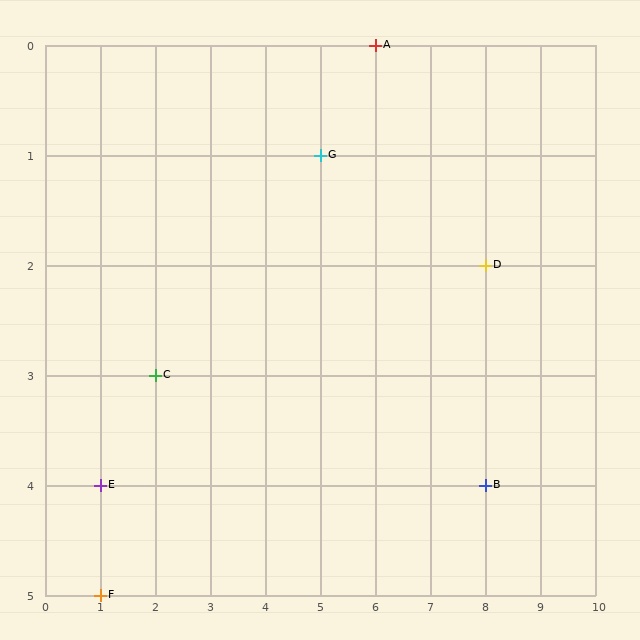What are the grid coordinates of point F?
Point F is at grid coordinates (1, 5).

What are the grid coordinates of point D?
Point D is at grid coordinates (8, 2).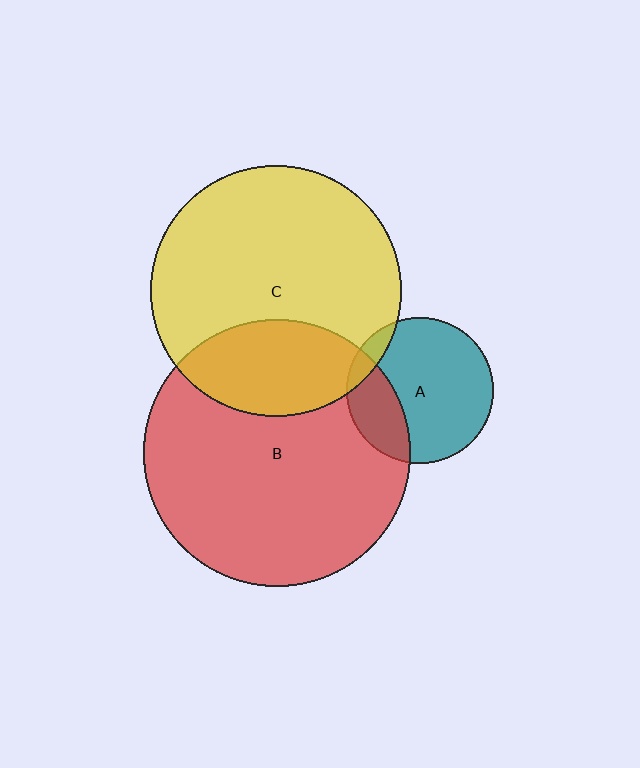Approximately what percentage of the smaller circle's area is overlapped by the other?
Approximately 30%.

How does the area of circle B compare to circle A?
Approximately 3.3 times.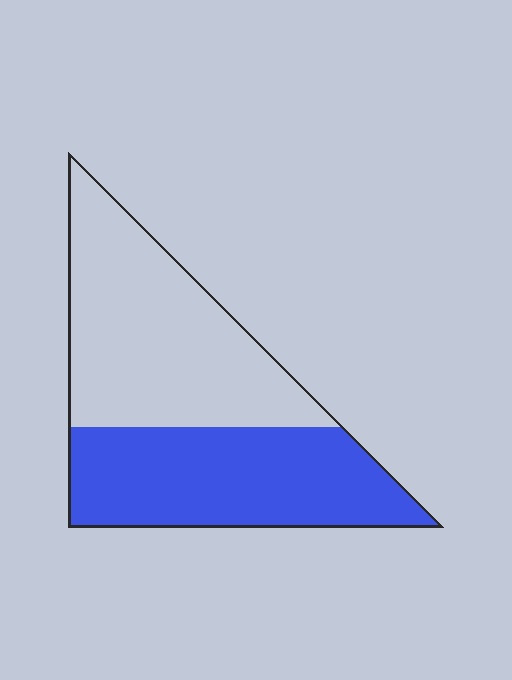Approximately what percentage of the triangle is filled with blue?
Approximately 45%.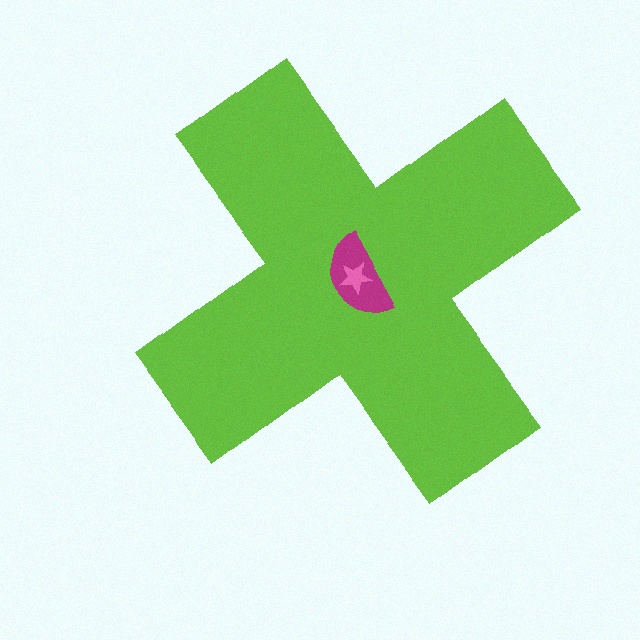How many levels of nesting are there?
3.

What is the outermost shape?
The lime cross.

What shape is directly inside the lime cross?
The magenta semicircle.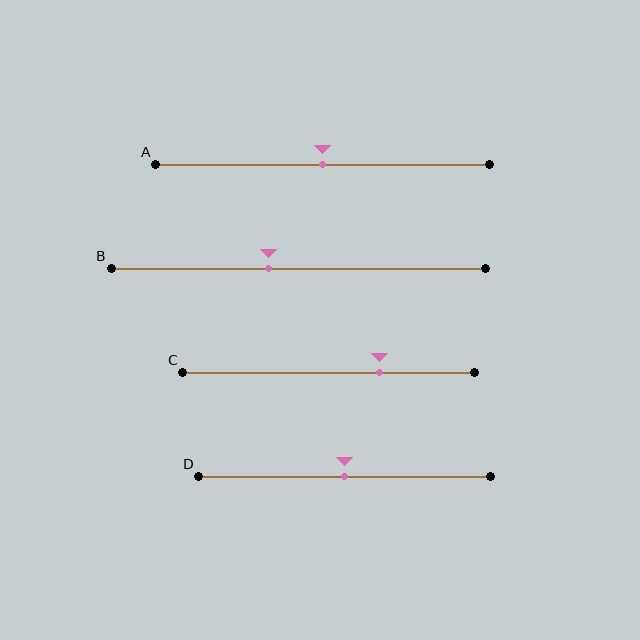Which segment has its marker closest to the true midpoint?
Segment A has its marker closest to the true midpoint.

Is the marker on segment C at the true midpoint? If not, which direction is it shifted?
No, the marker on segment C is shifted to the right by about 17% of the segment length.